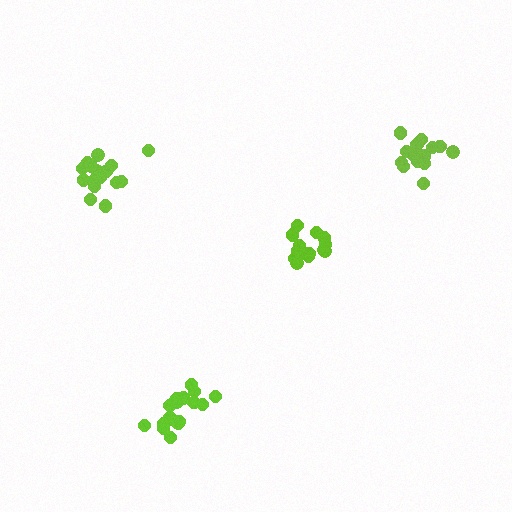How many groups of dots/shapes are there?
There are 4 groups.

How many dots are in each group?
Group 1: 19 dots, Group 2: 17 dots, Group 3: 15 dots, Group 4: 15 dots (66 total).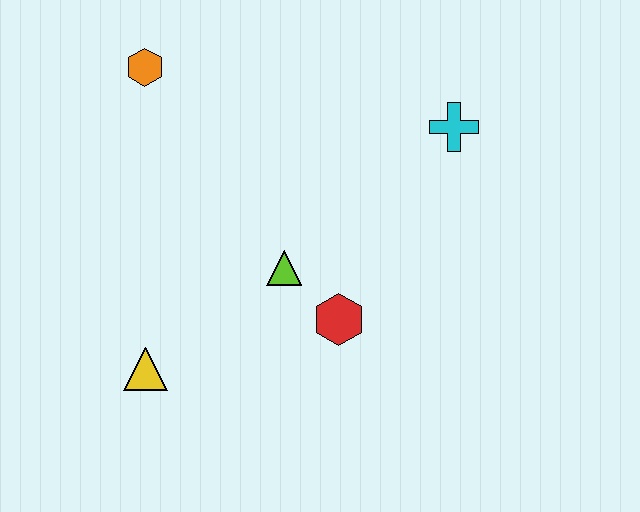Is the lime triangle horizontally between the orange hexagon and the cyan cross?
Yes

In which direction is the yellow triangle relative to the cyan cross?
The yellow triangle is to the left of the cyan cross.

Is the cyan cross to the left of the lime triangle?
No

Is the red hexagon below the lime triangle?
Yes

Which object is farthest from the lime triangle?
The orange hexagon is farthest from the lime triangle.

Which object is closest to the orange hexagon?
The lime triangle is closest to the orange hexagon.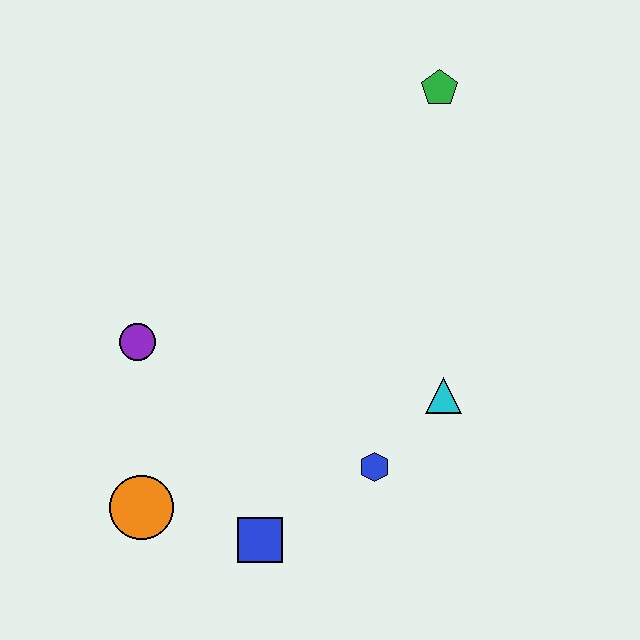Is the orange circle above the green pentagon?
No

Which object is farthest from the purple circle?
The green pentagon is farthest from the purple circle.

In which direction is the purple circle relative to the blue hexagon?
The purple circle is to the left of the blue hexagon.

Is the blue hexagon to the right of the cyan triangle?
No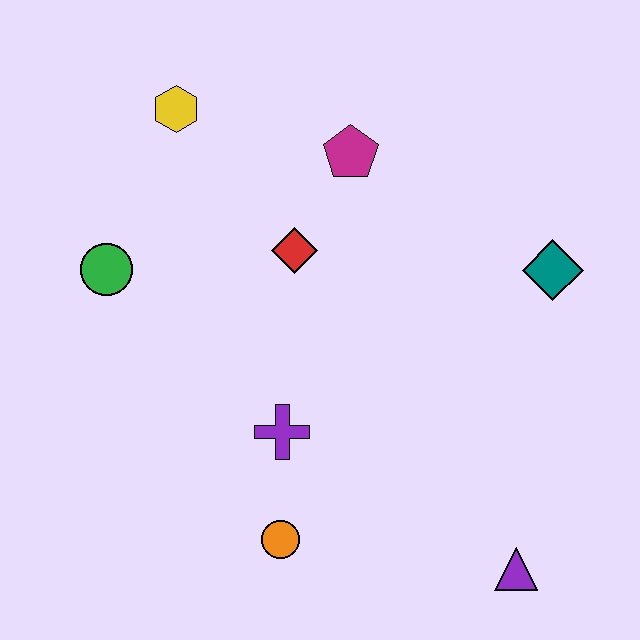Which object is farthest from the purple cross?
The yellow hexagon is farthest from the purple cross.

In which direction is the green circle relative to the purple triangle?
The green circle is to the left of the purple triangle.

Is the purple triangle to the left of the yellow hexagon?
No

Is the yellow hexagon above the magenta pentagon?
Yes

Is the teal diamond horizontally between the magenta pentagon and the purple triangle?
No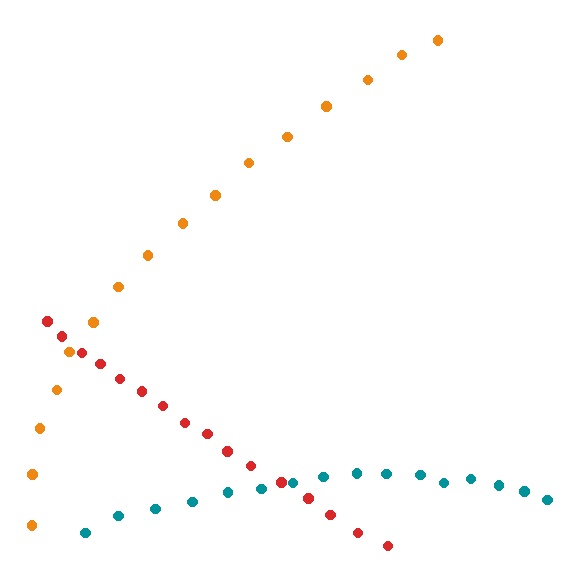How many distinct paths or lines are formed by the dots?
There are 3 distinct paths.